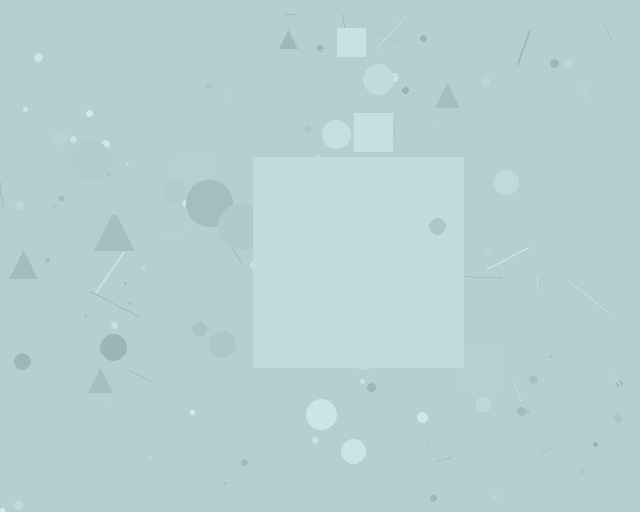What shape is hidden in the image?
A square is hidden in the image.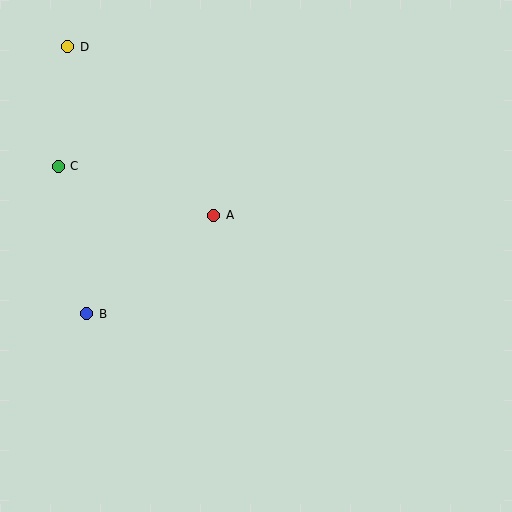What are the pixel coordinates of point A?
Point A is at (214, 215).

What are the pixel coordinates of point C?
Point C is at (58, 166).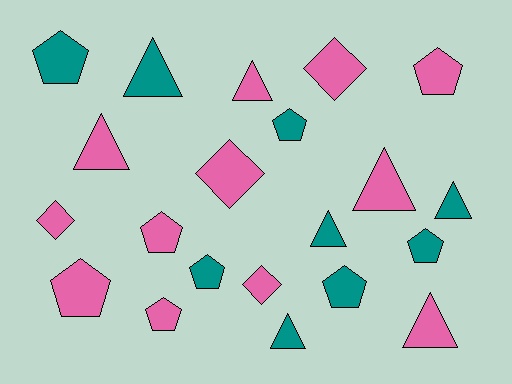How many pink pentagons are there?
There are 4 pink pentagons.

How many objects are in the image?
There are 21 objects.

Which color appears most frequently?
Pink, with 12 objects.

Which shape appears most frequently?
Pentagon, with 9 objects.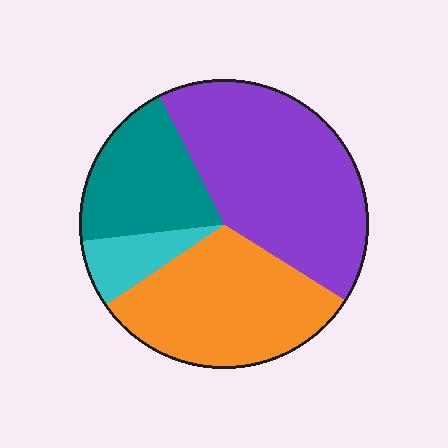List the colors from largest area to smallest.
From largest to smallest: purple, orange, teal, cyan.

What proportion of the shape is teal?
Teal takes up between a sixth and a third of the shape.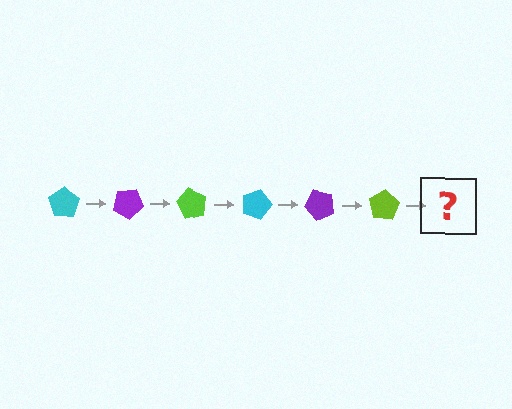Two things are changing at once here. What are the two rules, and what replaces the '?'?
The two rules are that it rotates 30 degrees each step and the color cycles through cyan, purple, and lime. The '?' should be a cyan pentagon, rotated 180 degrees from the start.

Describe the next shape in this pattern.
It should be a cyan pentagon, rotated 180 degrees from the start.